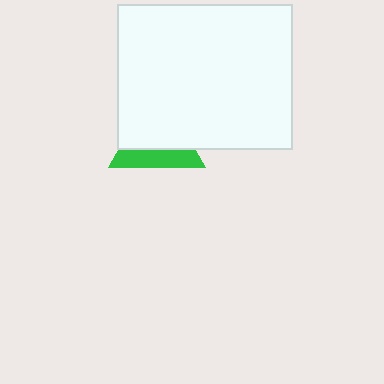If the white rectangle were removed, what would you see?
You would see the complete green triangle.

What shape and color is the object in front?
The object in front is a white rectangle.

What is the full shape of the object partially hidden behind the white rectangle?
The partially hidden object is a green triangle.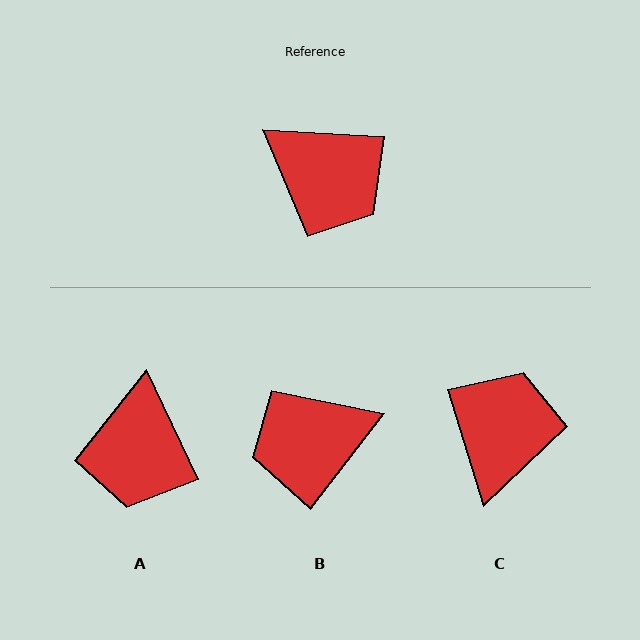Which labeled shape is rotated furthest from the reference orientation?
B, about 124 degrees away.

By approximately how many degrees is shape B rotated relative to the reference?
Approximately 124 degrees clockwise.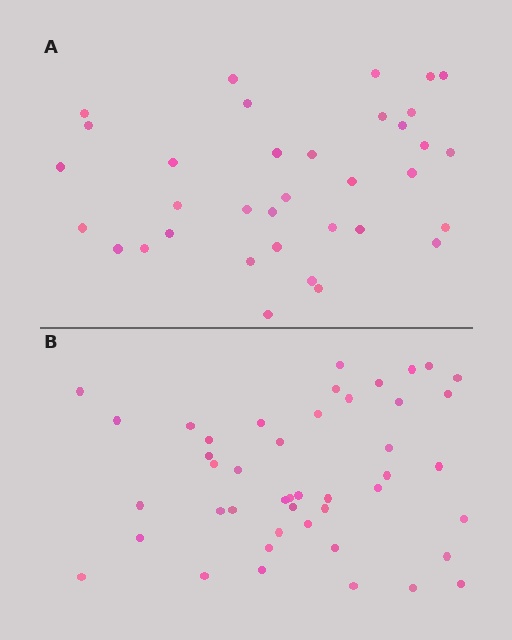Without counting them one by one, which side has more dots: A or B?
Region B (the bottom region) has more dots.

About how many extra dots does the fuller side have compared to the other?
Region B has roughly 10 or so more dots than region A.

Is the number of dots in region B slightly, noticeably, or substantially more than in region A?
Region B has noticeably more, but not dramatically so. The ratio is roughly 1.3 to 1.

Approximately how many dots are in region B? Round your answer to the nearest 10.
About 40 dots. (The exact count is 45, which rounds to 40.)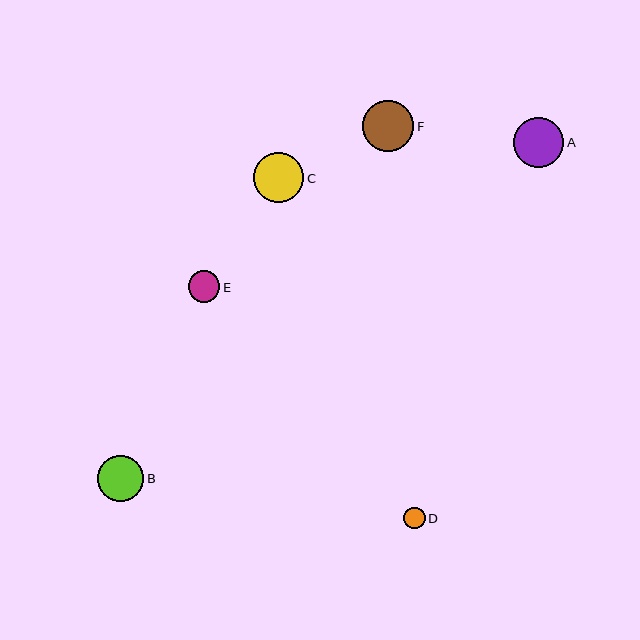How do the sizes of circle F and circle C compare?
Circle F and circle C are approximately the same size.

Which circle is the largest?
Circle F is the largest with a size of approximately 51 pixels.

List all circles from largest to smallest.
From largest to smallest: F, C, A, B, E, D.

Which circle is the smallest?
Circle D is the smallest with a size of approximately 21 pixels.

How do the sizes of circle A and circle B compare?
Circle A and circle B are approximately the same size.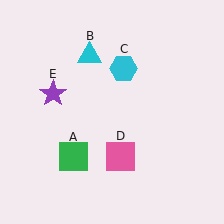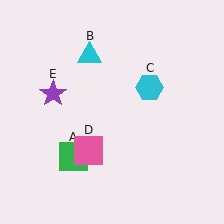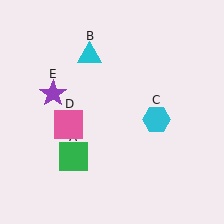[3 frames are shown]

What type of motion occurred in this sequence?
The cyan hexagon (object C), pink square (object D) rotated clockwise around the center of the scene.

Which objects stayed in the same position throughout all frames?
Green square (object A) and cyan triangle (object B) and purple star (object E) remained stationary.